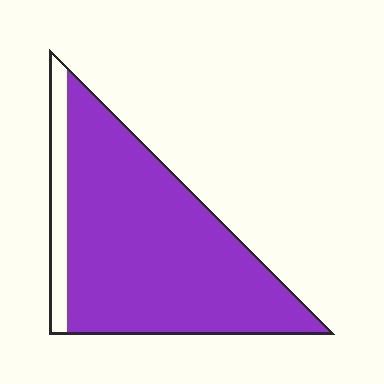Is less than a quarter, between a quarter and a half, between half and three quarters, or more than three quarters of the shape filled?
More than three quarters.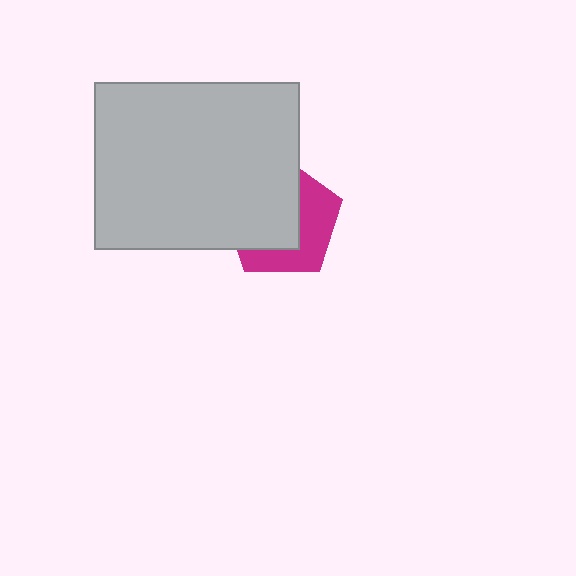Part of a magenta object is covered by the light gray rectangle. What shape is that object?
It is a pentagon.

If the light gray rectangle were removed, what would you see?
You would see the complete magenta pentagon.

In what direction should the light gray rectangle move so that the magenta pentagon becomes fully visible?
The light gray rectangle should move toward the upper-left. That is the shortest direction to clear the overlap and leave the magenta pentagon fully visible.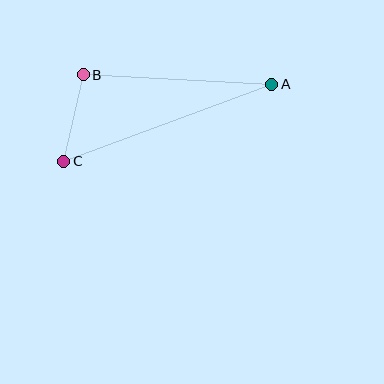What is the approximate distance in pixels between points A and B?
The distance between A and B is approximately 189 pixels.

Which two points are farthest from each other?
Points A and C are farthest from each other.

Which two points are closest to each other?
Points B and C are closest to each other.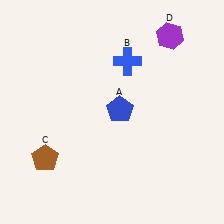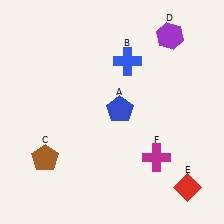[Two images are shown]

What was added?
A red diamond (E), a magenta cross (F) were added in Image 2.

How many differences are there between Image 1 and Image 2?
There are 2 differences between the two images.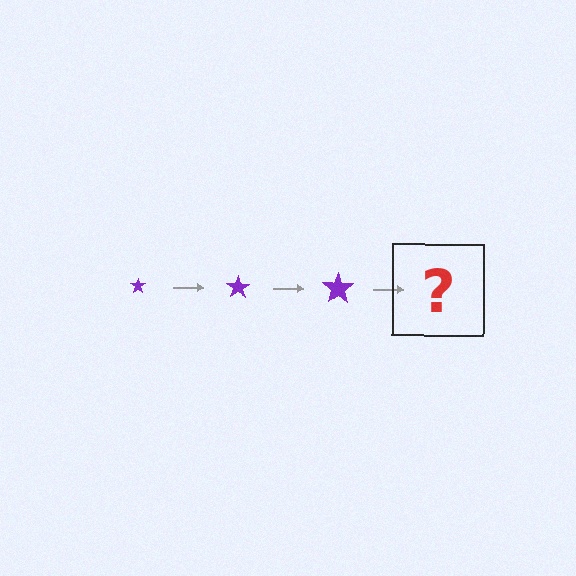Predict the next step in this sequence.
The next step is a purple star, larger than the previous one.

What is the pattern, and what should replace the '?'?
The pattern is that the star gets progressively larger each step. The '?' should be a purple star, larger than the previous one.